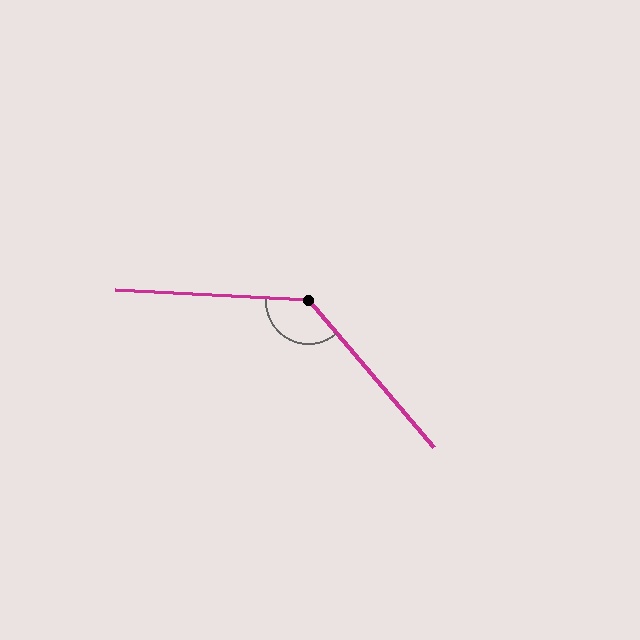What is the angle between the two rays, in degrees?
Approximately 133 degrees.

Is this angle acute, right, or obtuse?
It is obtuse.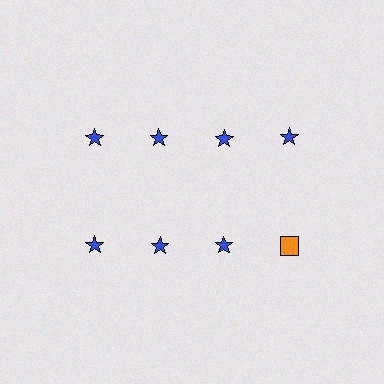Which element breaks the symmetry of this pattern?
The orange square in the second row, second from right column breaks the symmetry. All other shapes are blue stars.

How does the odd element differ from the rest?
It differs in both color (orange instead of blue) and shape (square instead of star).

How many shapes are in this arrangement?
There are 8 shapes arranged in a grid pattern.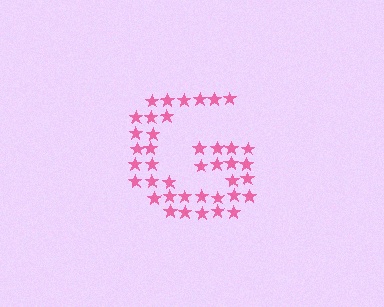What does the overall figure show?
The overall figure shows the letter G.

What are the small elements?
The small elements are stars.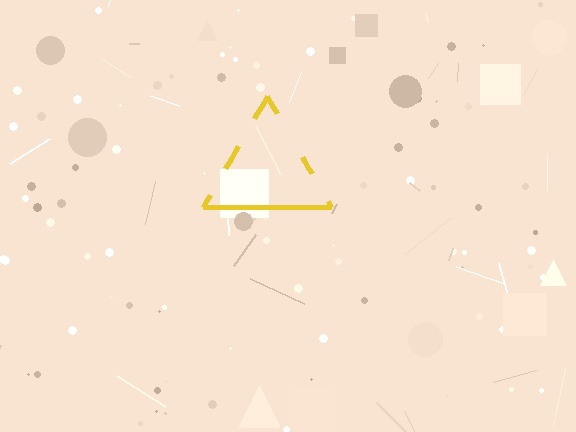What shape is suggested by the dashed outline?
The dashed outline suggests a triangle.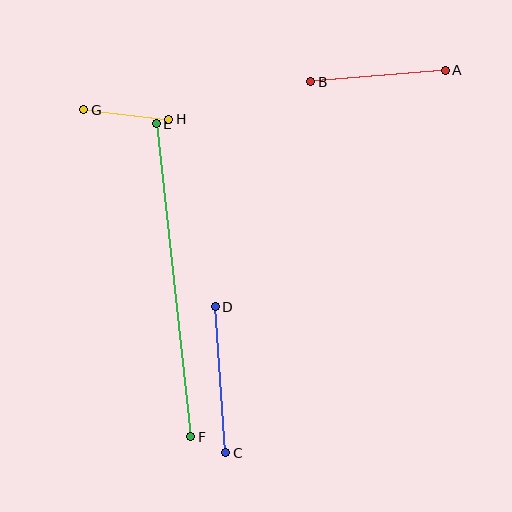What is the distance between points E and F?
The distance is approximately 315 pixels.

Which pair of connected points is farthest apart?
Points E and F are farthest apart.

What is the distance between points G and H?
The distance is approximately 86 pixels.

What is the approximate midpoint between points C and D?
The midpoint is at approximately (221, 380) pixels.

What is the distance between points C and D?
The distance is approximately 146 pixels.